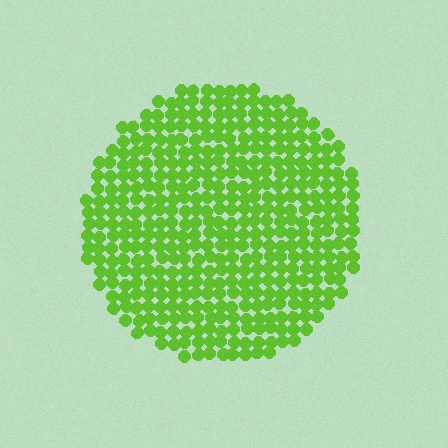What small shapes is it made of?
It is made of small circles.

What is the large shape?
The large shape is a circle.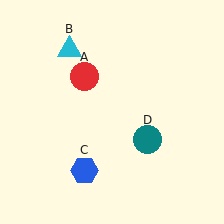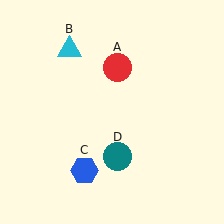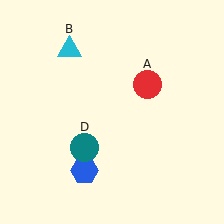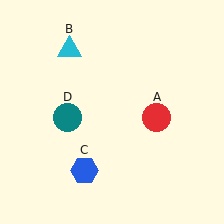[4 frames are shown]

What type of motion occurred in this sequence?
The red circle (object A), teal circle (object D) rotated clockwise around the center of the scene.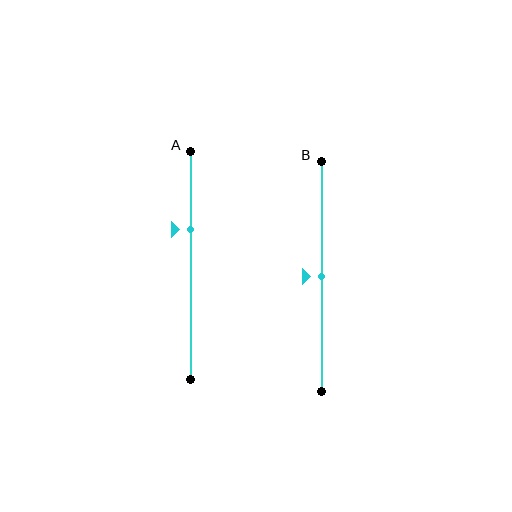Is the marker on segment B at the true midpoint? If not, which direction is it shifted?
Yes, the marker on segment B is at the true midpoint.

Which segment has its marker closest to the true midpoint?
Segment B has its marker closest to the true midpoint.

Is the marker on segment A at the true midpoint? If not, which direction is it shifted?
No, the marker on segment A is shifted upward by about 16% of the segment length.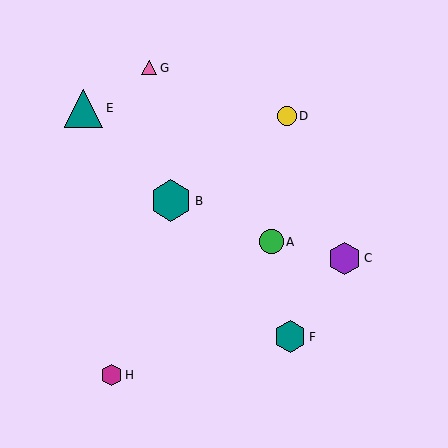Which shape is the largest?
The teal hexagon (labeled B) is the largest.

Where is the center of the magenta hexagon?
The center of the magenta hexagon is at (111, 375).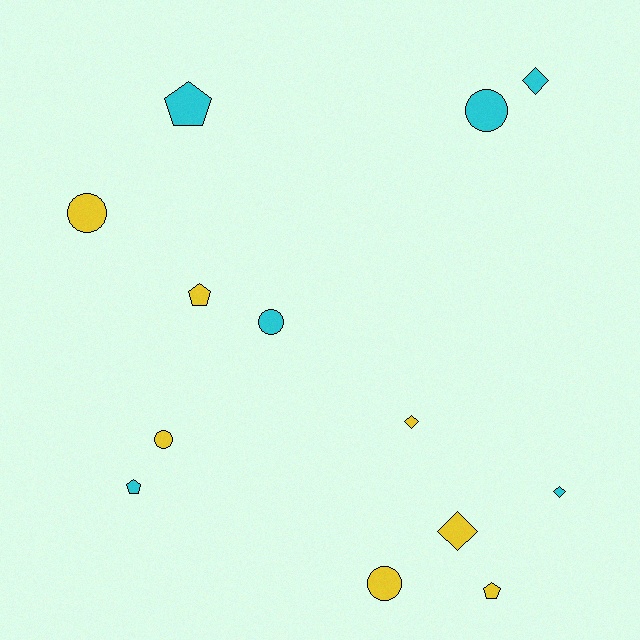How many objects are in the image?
There are 13 objects.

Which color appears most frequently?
Yellow, with 7 objects.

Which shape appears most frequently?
Circle, with 5 objects.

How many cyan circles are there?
There are 2 cyan circles.